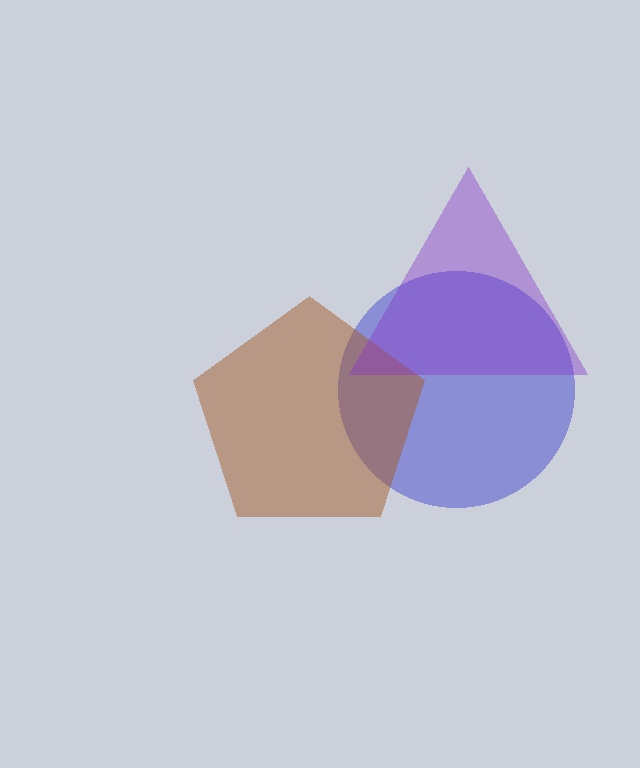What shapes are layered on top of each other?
The layered shapes are: a blue circle, a brown pentagon, a purple triangle.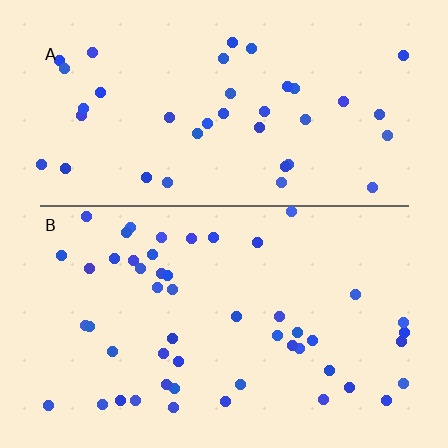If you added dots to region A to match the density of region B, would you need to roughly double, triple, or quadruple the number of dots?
Approximately double.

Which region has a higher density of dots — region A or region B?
B (the bottom).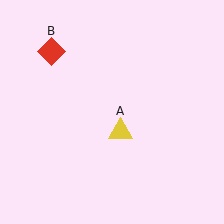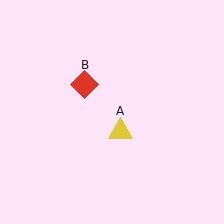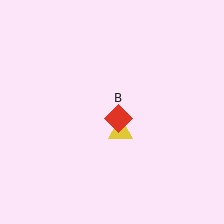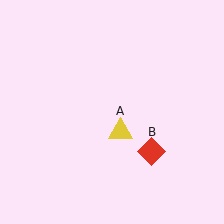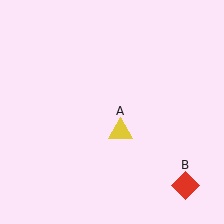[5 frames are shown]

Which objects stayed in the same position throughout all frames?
Yellow triangle (object A) remained stationary.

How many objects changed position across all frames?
1 object changed position: red diamond (object B).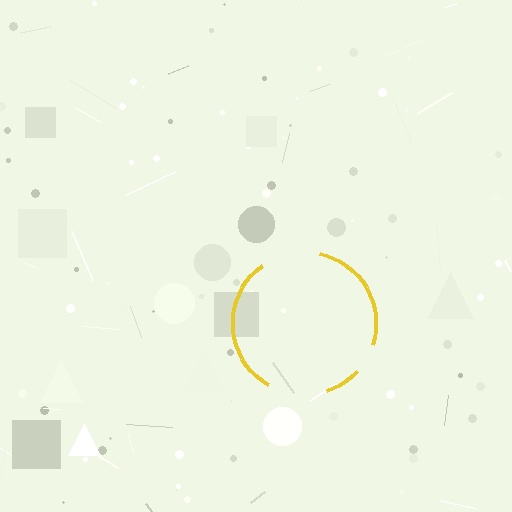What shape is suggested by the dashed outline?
The dashed outline suggests a circle.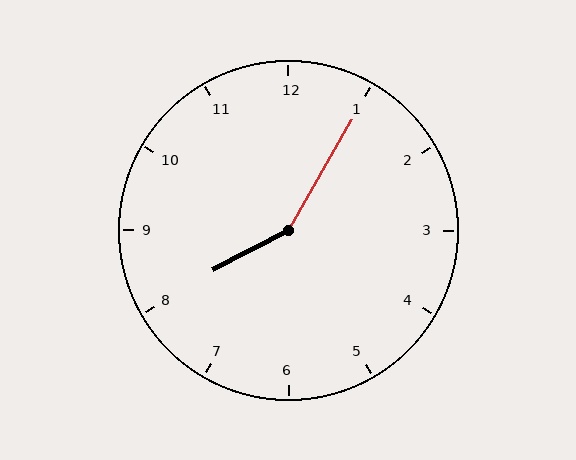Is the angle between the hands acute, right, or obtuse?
It is obtuse.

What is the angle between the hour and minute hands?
Approximately 148 degrees.